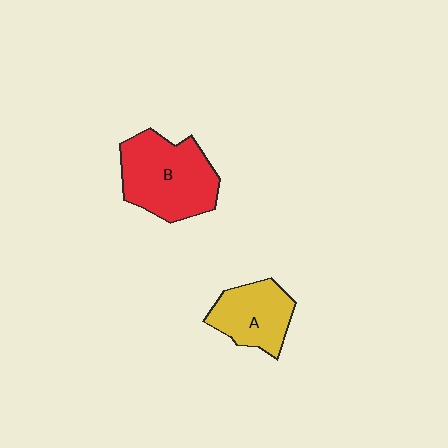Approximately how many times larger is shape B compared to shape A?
Approximately 1.5 times.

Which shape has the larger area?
Shape B (red).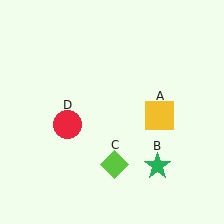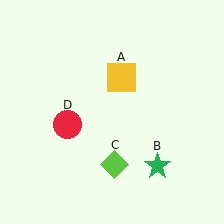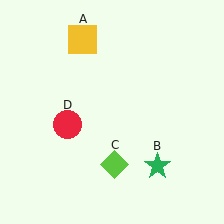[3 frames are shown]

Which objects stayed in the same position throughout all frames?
Green star (object B) and lime diamond (object C) and red circle (object D) remained stationary.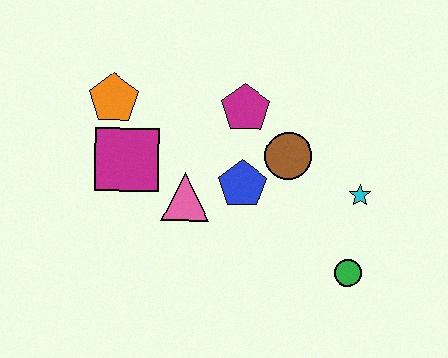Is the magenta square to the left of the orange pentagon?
No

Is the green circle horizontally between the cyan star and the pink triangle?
Yes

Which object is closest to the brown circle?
The blue pentagon is closest to the brown circle.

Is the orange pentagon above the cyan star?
Yes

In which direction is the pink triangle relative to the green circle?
The pink triangle is to the left of the green circle.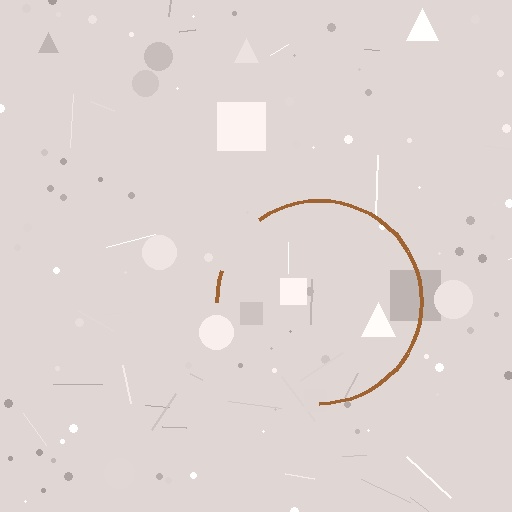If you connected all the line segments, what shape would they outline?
They would outline a circle.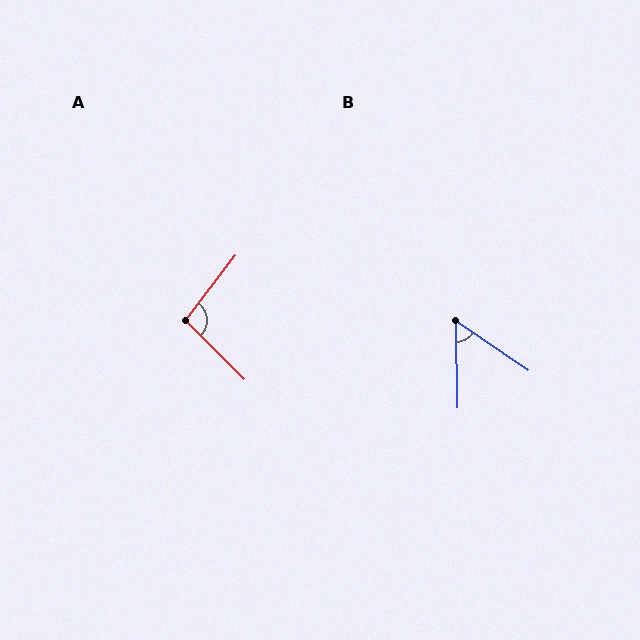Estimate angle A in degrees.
Approximately 98 degrees.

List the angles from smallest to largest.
B (55°), A (98°).